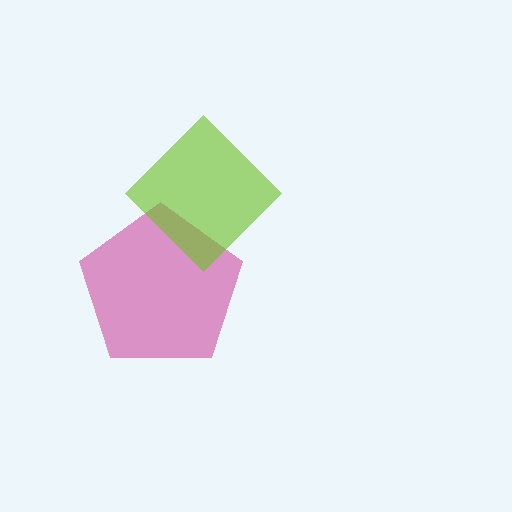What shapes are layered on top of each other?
The layered shapes are: a magenta pentagon, a lime diamond.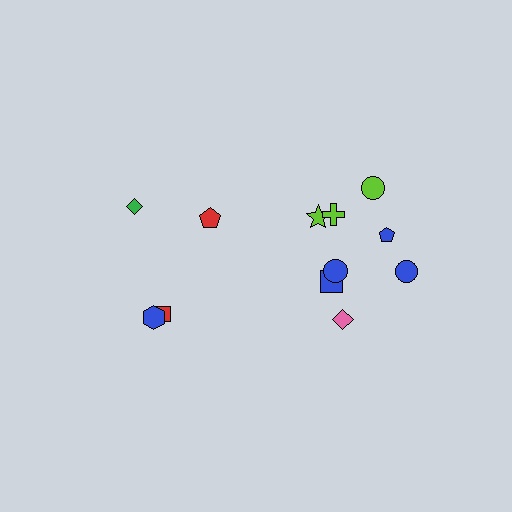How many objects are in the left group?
There are 4 objects.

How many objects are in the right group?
There are 8 objects.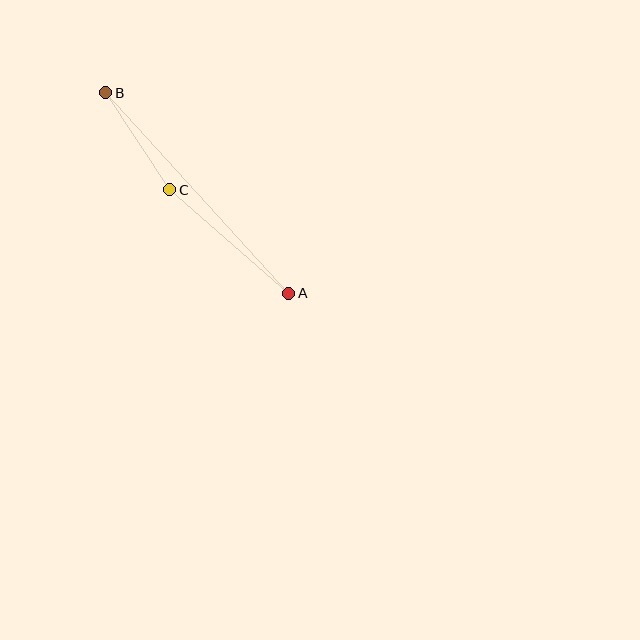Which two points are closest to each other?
Points B and C are closest to each other.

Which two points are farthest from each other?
Points A and B are farthest from each other.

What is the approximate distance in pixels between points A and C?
The distance between A and C is approximately 157 pixels.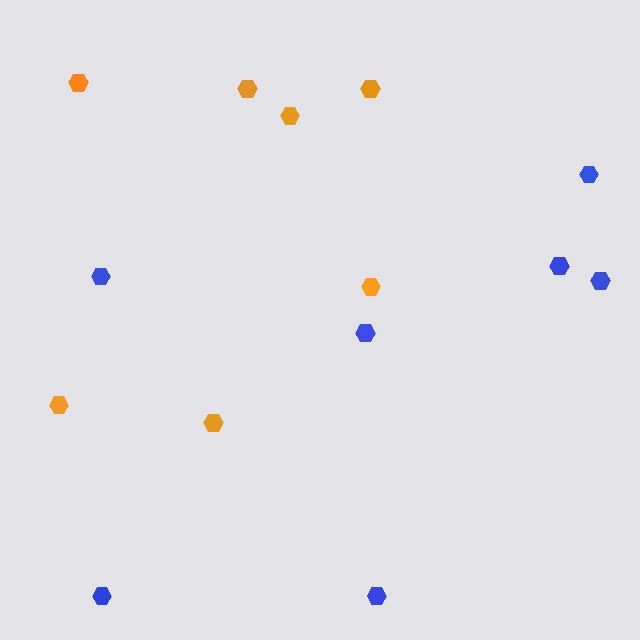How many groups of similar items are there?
There are 2 groups: one group of orange hexagons (7) and one group of blue hexagons (7).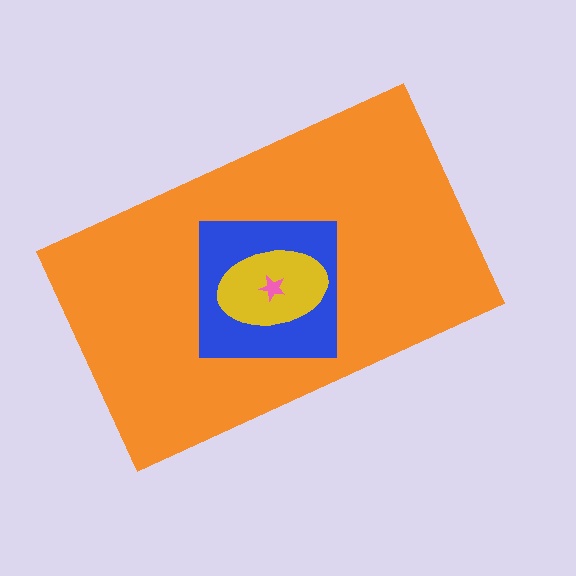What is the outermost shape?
The orange rectangle.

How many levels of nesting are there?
4.